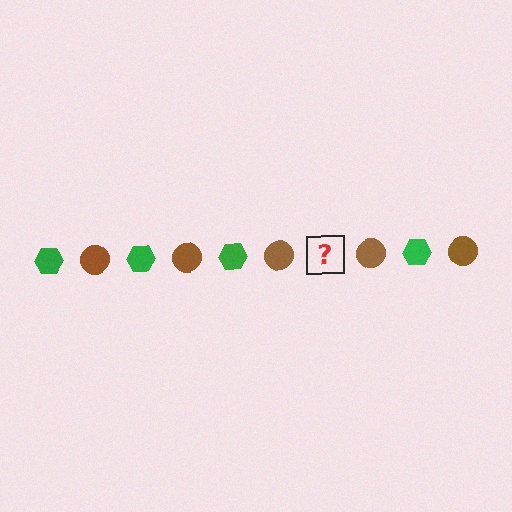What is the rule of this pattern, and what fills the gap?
The rule is that the pattern alternates between green hexagon and brown circle. The gap should be filled with a green hexagon.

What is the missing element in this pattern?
The missing element is a green hexagon.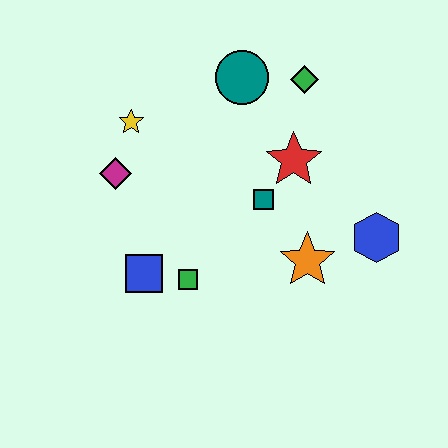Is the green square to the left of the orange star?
Yes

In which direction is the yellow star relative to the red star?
The yellow star is to the left of the red star.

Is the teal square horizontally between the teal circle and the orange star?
Yes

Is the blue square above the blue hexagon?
No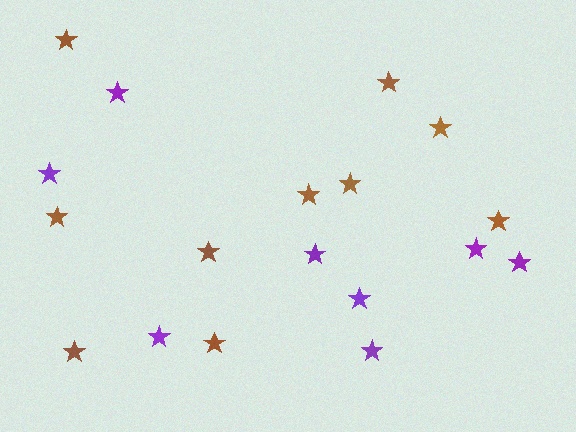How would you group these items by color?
There are 2 groups: one group of brown stars (10) and one group of purple stars (8).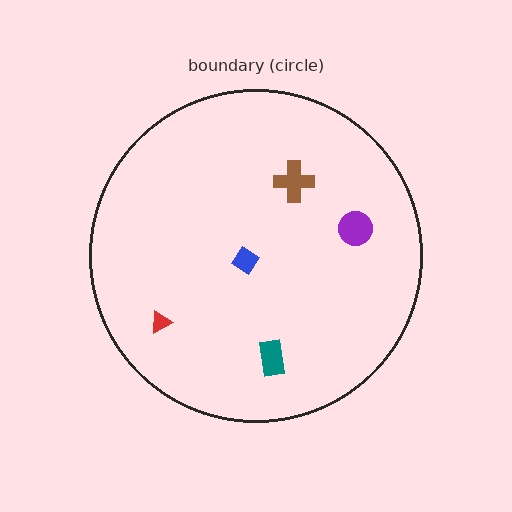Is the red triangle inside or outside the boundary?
Inside.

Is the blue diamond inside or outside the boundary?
Inside.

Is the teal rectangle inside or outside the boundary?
Inside.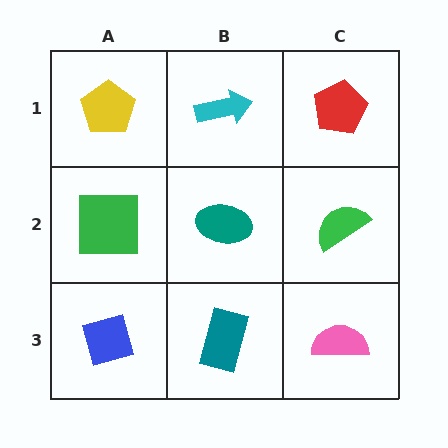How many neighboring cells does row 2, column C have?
3.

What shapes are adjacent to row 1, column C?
A green semicircle (row 2, column C), a cyan arrow (row 1, column B).